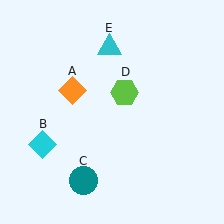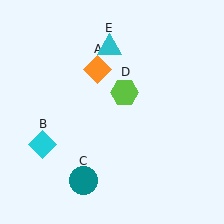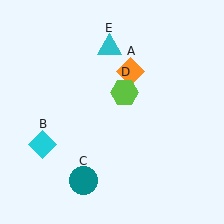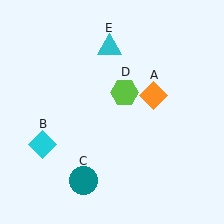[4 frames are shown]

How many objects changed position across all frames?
1 object changed position: orange diamond (object A).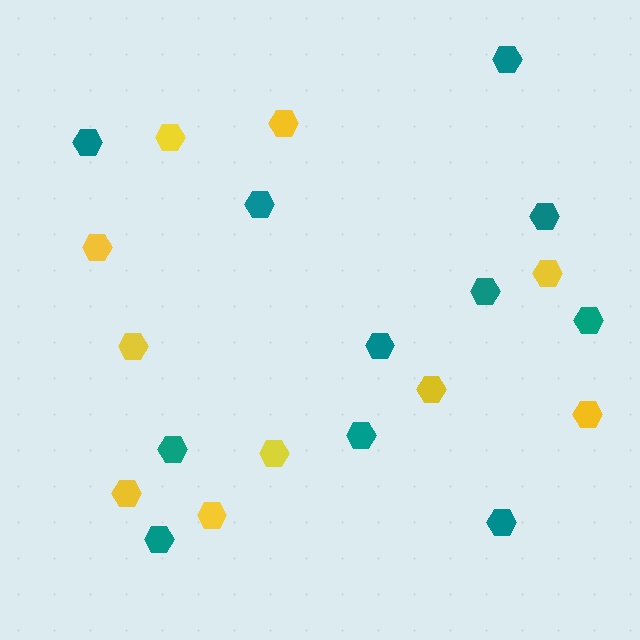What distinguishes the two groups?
There are 2 groups: one group of teal hexagons (11) and one group of yellow hexagons (10).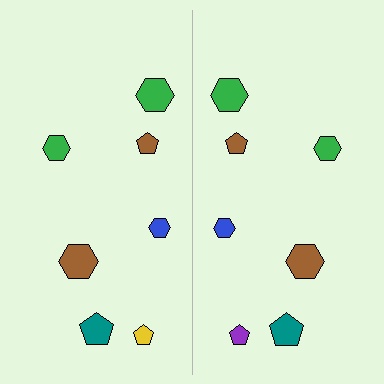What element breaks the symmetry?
The purple pentagon on the right side breaks the symmetry — its mirror counterpart is yellow.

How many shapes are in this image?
There are 14 shapes in this image.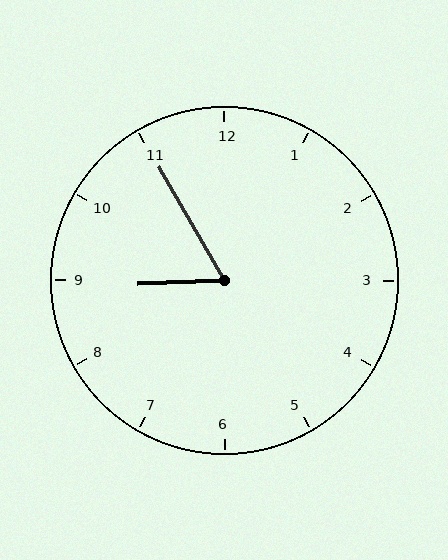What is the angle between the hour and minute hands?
Approximately 62 degrees.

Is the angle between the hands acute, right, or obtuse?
It is acute.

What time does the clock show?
8:55.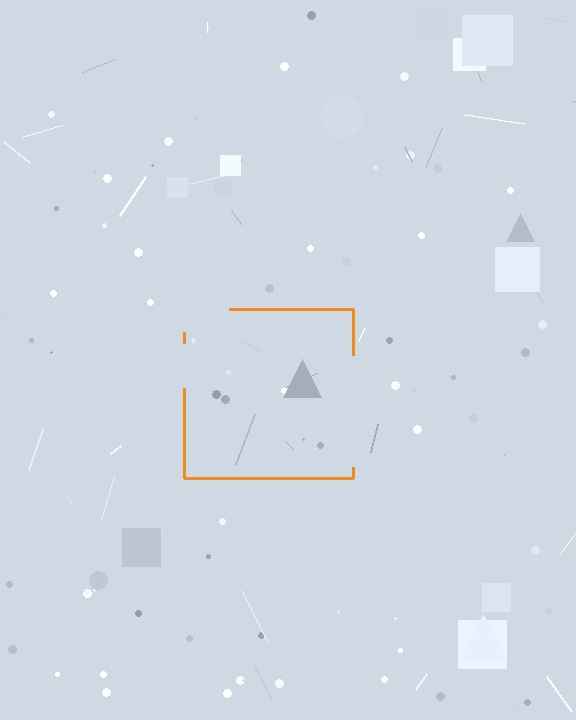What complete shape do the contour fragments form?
The contour fragments form a square.